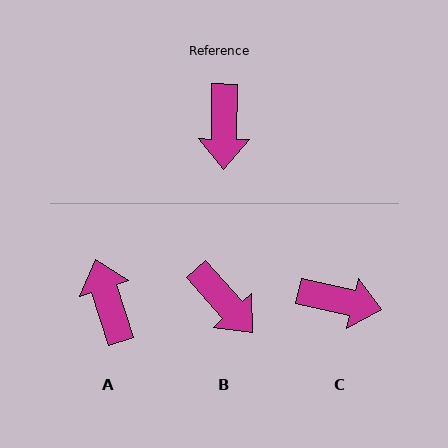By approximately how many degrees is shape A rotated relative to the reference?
Approximately 162 degrees clockwise.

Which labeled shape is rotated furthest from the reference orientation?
A, about 162 degrees away.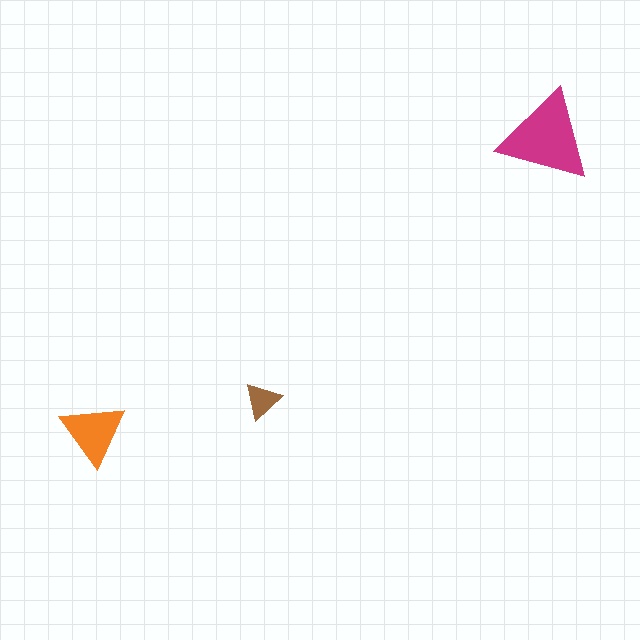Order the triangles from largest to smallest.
the magenta one, the orange one, the brown one.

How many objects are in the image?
There are 3 objects in the image.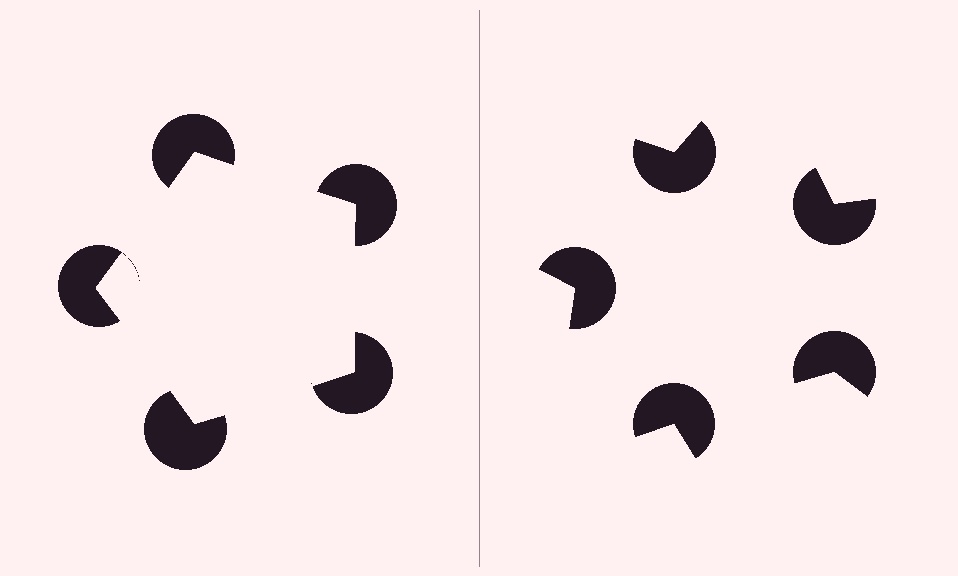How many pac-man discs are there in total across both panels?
10 — 5 on each side.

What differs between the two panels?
The pac-man discs are positioned identically on both sides; only the wedge orientations differ. On the left they align to a pentagon; on the right they are misaligned.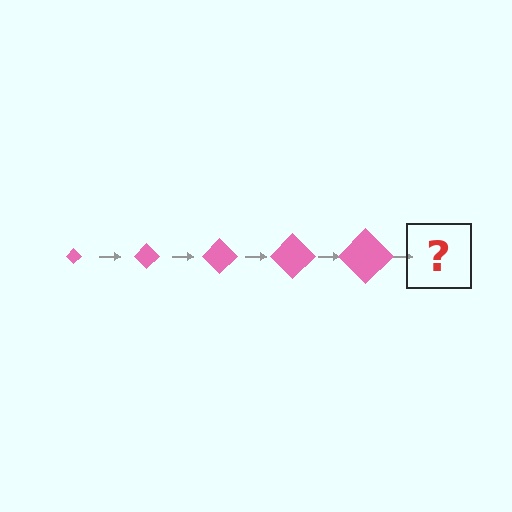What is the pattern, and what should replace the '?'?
The pattern is that the diamond gets progressively larger each step. The '?' should be a pink diamond, larger than the previous one.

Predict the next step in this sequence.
The next step is a pink diamond, larger than the previous one.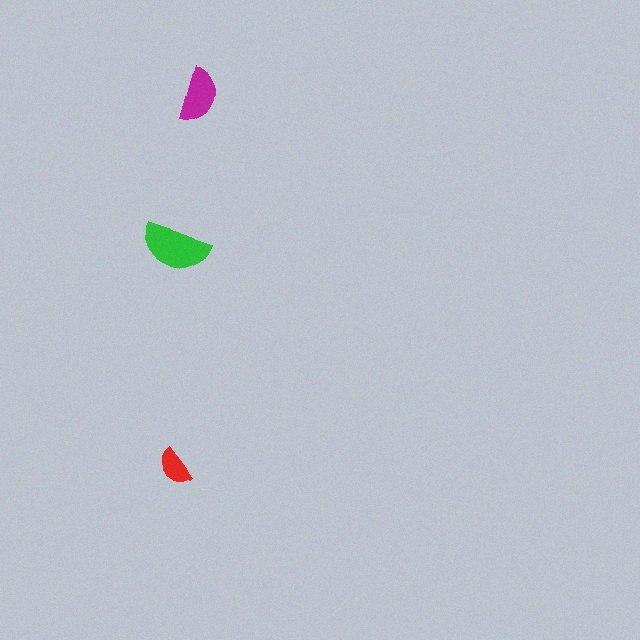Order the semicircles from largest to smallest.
the green one, the magenta one, the red one.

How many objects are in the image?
There are 3 objects in the image.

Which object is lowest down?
The red semicircle is bottommost.